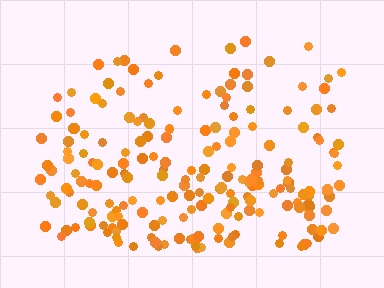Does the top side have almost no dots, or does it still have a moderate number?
Still a moderate number, just noticeably fewer than the bottom.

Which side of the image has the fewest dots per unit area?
The top.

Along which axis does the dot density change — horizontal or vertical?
Vertical.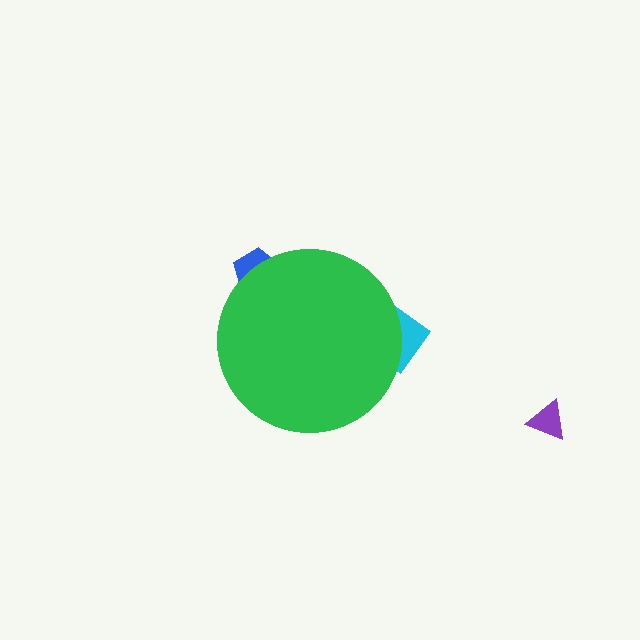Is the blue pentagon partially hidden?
Yes, the blue pentagon is partially hidden behind the green circle.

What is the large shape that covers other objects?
A green circle.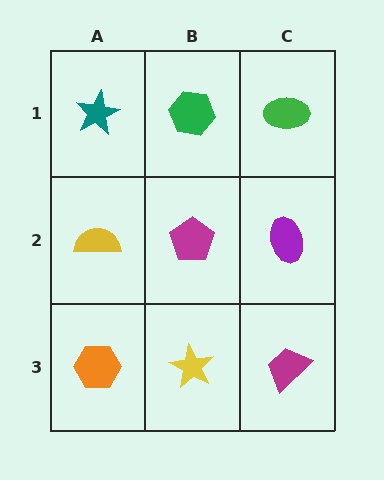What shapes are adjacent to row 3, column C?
A purple ellipse (row 2, column C), a yellow star (row 3, column B).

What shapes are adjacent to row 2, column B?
A green hexagon (row 1, column B), a yellow star (row 3, column B), a yellow semicircle (row 2, column A), a purple ellipse (row 2, column C).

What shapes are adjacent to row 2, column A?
A teal star (row 1, column A), an orange hexagon (row 3, column A), a magenta pentagon (row 2, column B).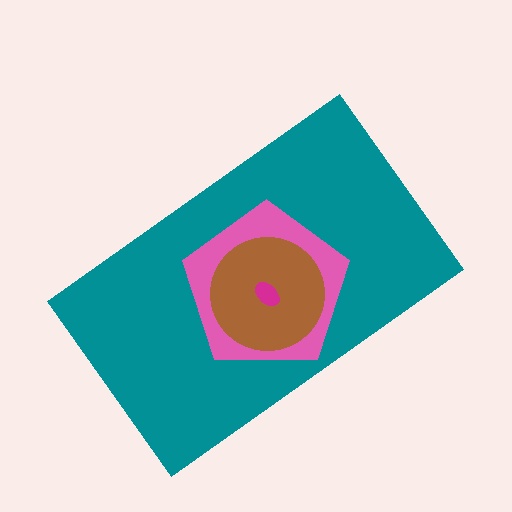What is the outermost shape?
The teal rectangle.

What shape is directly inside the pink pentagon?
The brown circle.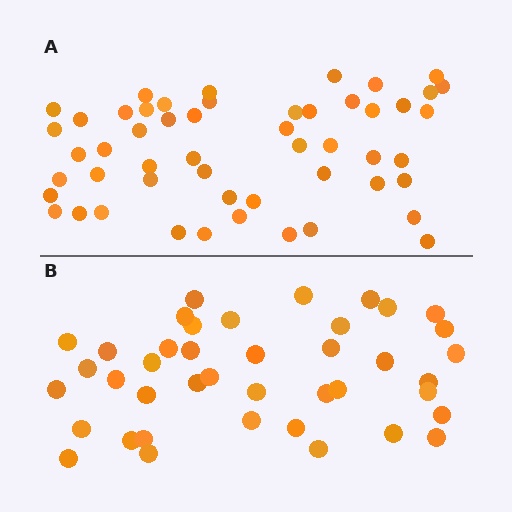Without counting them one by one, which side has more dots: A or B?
Region A (the top region) has more dots.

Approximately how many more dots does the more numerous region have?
Region A has roughly 12 or so more dots than region B.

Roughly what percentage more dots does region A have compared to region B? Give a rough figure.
About 25% more.